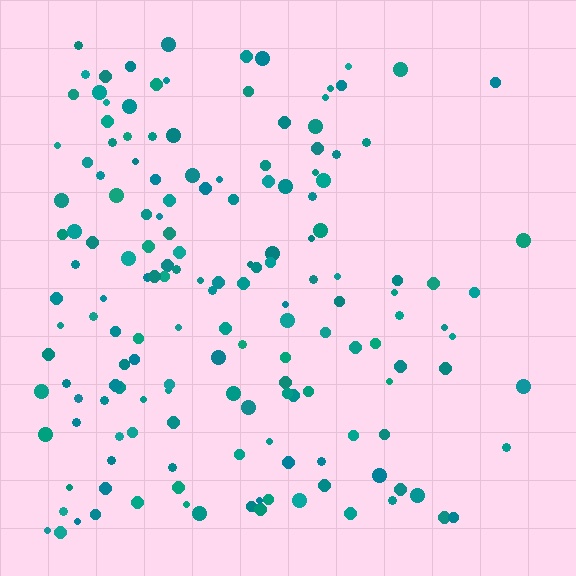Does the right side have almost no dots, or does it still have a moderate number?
Still a moderate number, just noticeably fewer than the left.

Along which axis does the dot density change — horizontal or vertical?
Horizontal.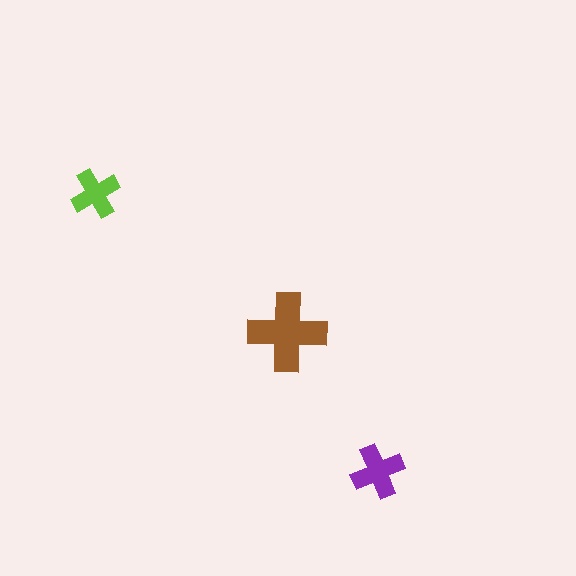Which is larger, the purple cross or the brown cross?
The brown one.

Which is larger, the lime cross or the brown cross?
The brown one.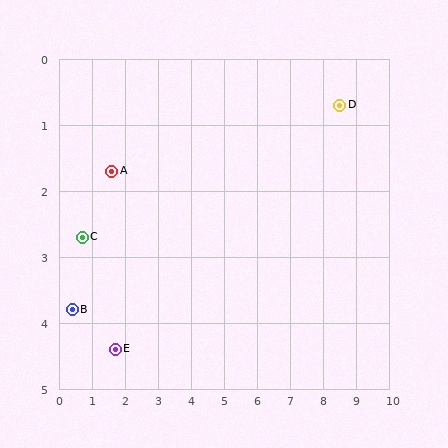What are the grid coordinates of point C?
Point C is at approximately (0.7, 2.7).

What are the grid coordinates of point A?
Point A is at approximately (1.6, 1.7).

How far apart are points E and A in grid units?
Points E and A are about 2.7 grid units apart.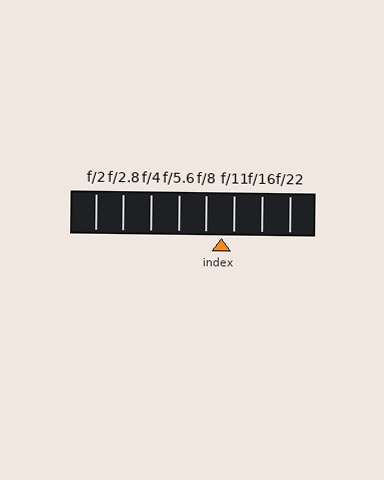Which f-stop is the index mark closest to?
The index mark is closest to f/11.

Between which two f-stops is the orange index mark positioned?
The index mark is between f/8 and f/11.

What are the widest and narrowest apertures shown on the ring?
The widest aperture shown is f/2 and the narrowest is f/22.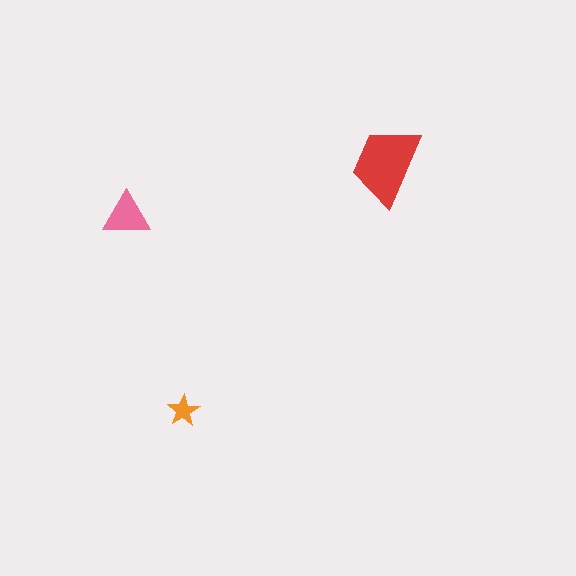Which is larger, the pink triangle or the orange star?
The pink triangle.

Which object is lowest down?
The orange star is bottommost.